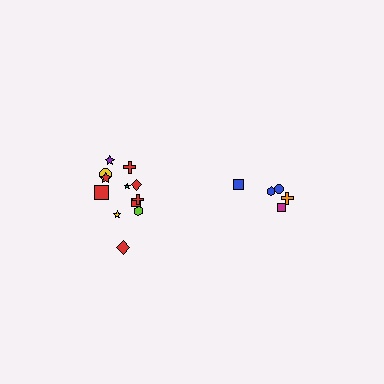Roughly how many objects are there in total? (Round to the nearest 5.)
Roughly 15 objects in total.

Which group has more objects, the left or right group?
The left group.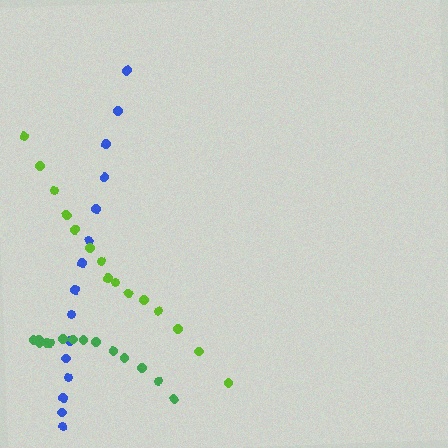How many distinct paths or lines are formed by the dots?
There are 3 distinct paths.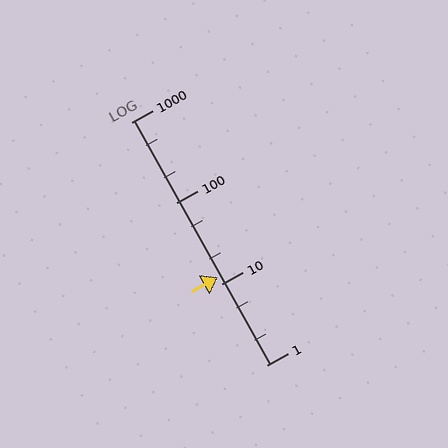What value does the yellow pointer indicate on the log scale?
The pointer indicates approximately 12.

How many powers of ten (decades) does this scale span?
The scale spans 3 decades, from 1 to 1000.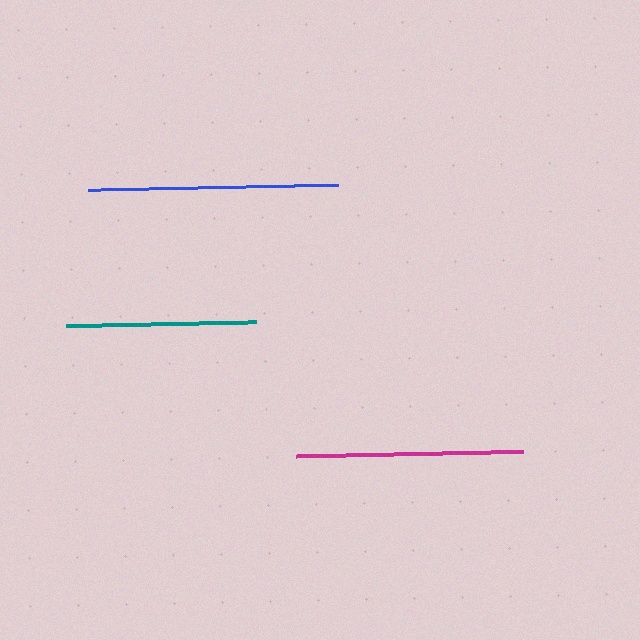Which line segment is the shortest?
The teal line is the shortest at approximately 190 pixels.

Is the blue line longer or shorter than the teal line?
The blue line is longer than the teal line.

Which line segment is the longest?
The blue line is the longest at approximately 250 pixels.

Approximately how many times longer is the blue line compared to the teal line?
The blue line is approximately 1.3 times the length of the teal line.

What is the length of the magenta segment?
The magenta segment is approximately 227 pixels long.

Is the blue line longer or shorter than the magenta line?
The blue line is longer than the magenta line.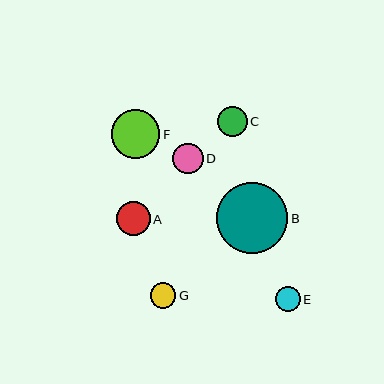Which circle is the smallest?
Circle E is the smallest with a size of approximately 25 pixels.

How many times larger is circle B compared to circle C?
Circle B is approximately 2.4 times the size of circle C.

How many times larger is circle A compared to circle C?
Circle A is approximately 1.1 times the size of circle C.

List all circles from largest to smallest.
From largest to smallest: B, F, A, D, C, G, E.